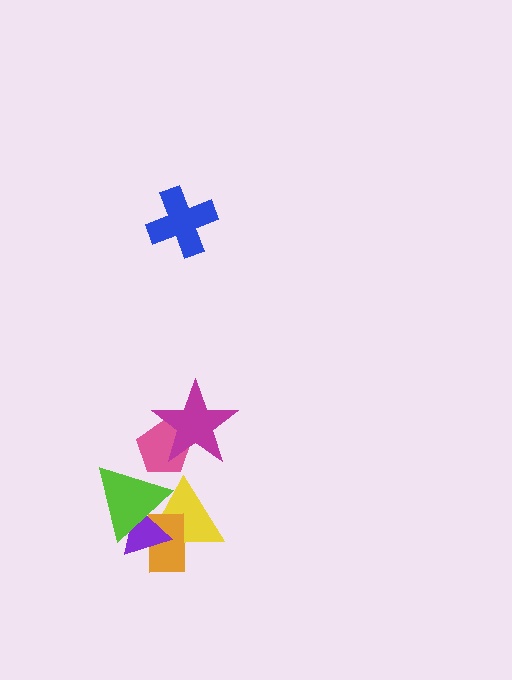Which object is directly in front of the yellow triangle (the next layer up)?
The orange rectangle is directly in front of the yellow triangle.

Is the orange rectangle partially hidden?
Yes, it is partially covered by another shape.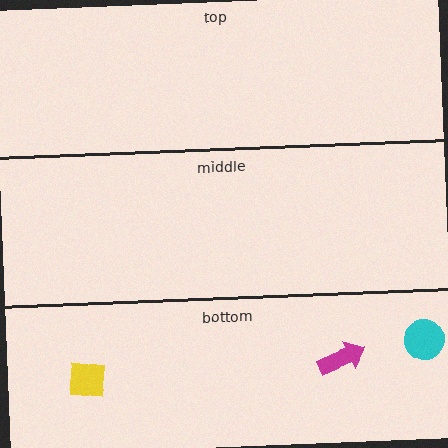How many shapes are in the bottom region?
3.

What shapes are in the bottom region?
The yellow square, the cyan circle, the magenta arrow.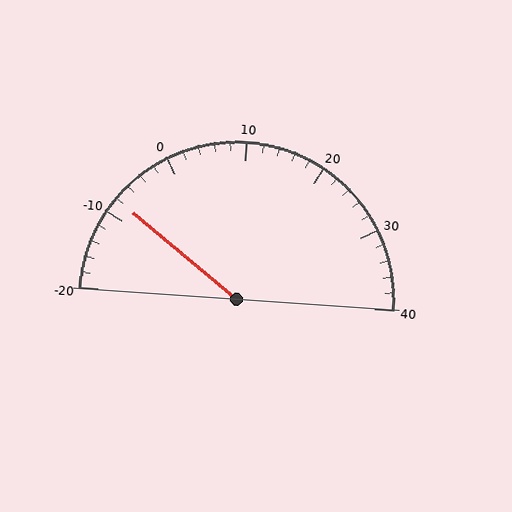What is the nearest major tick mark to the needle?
The nearest major tick mark is -10.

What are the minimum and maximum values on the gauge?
The gauge ranges from -20 to 40.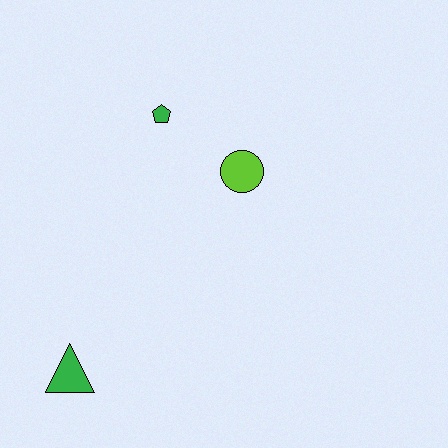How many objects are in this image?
There are 3 objects.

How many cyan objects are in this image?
There are no cyan objects.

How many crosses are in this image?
There are no crosses.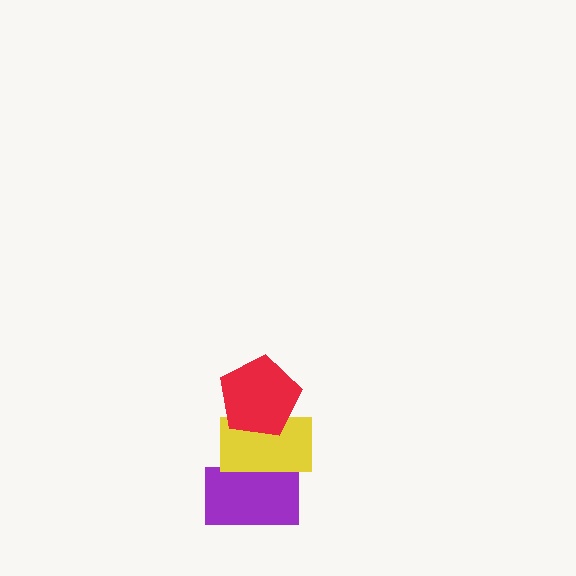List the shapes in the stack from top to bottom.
From top to bottom: the red pentagon, the yellow rectangle, the purple rectangle.